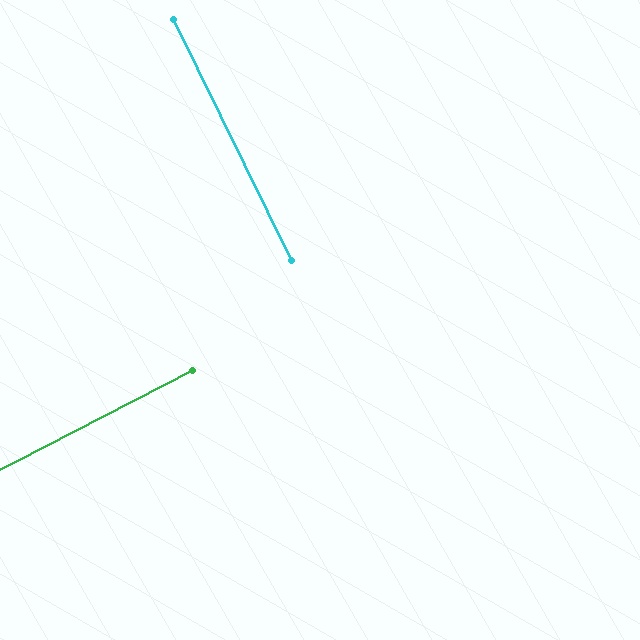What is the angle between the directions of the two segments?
Approximately 89 degrees.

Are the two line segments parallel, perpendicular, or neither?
Perpendicular — they meet at approximately 89°.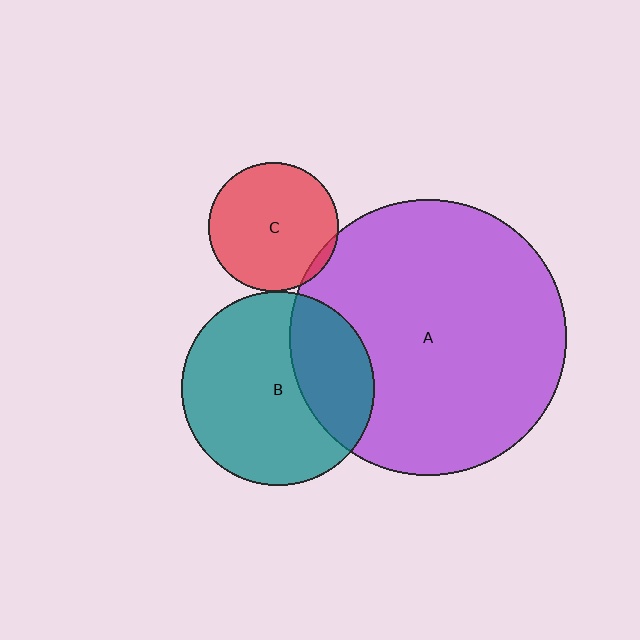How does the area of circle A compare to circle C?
Approximately 4.6 times.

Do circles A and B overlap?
Yes.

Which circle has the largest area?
Circle A (purple).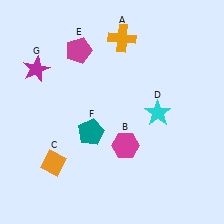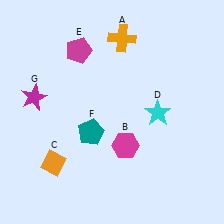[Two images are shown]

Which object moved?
The magenta star (G) moved down.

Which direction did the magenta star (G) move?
The magenta star (G) moved down.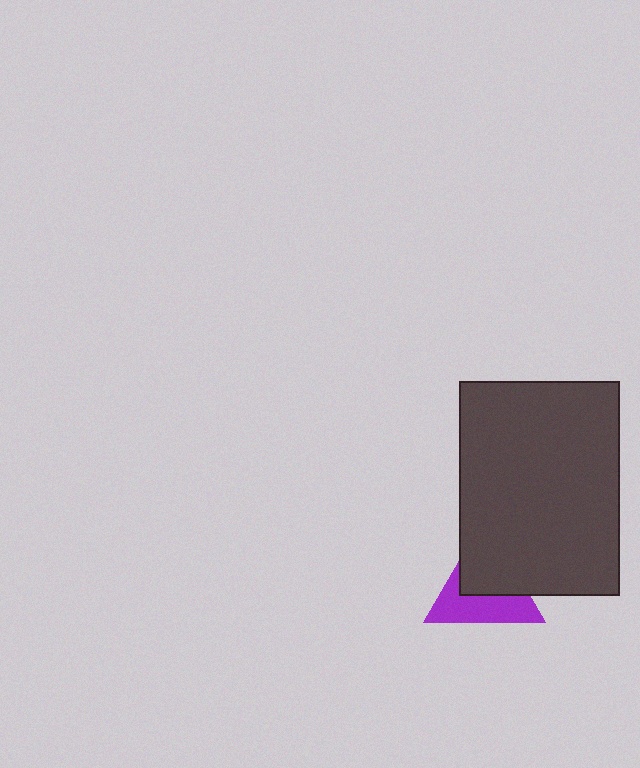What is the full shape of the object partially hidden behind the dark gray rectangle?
The partially hidden object is a purple triangle.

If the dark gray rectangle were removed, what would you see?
You would see the complete purple triangle.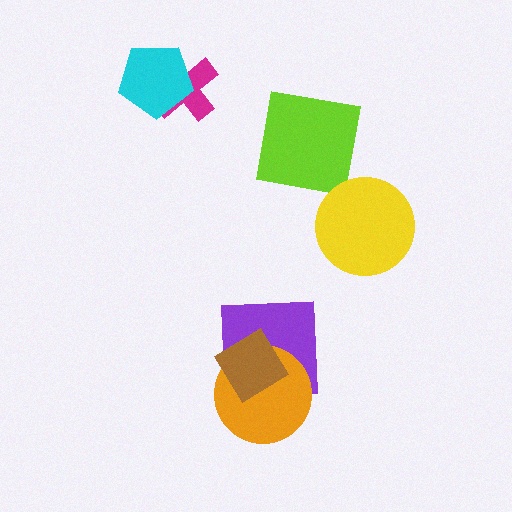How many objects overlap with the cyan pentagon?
1 object overlaps with the cyan pentagon.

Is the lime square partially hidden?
No, no other shape covers it.